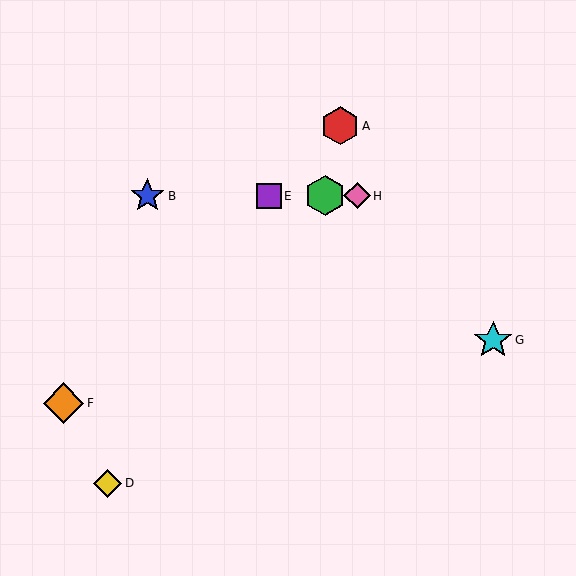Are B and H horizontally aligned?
Yes, both are at y≈196.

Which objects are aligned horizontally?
Objects B, C, E, H are aligned horizontally.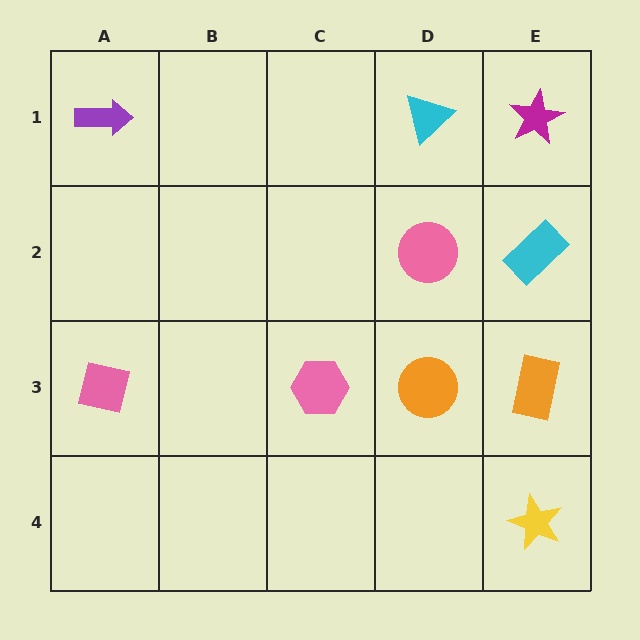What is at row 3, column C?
A pink hexagon.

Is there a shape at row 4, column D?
No, that cell is empty.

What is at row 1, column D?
A cyan triangle.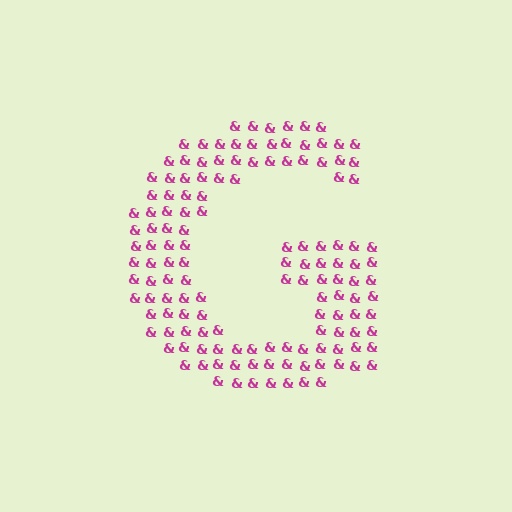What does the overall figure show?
The overall figure shows the letter G.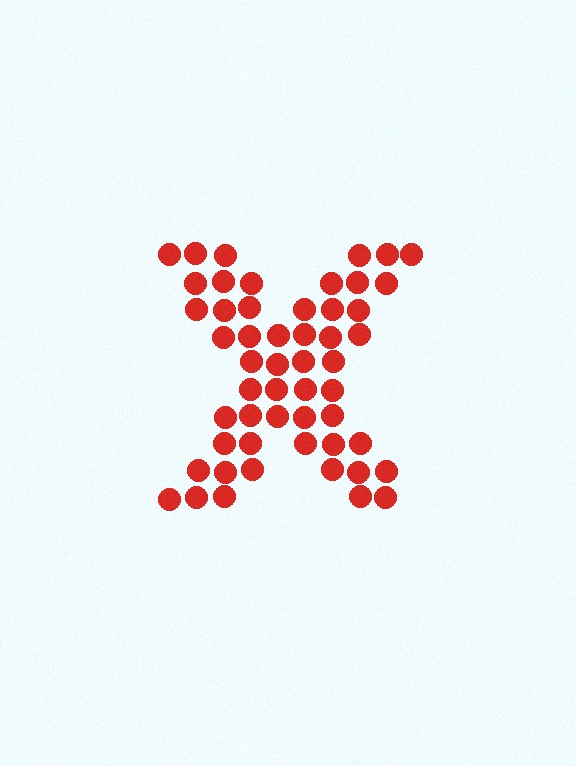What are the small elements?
The small elements are circles.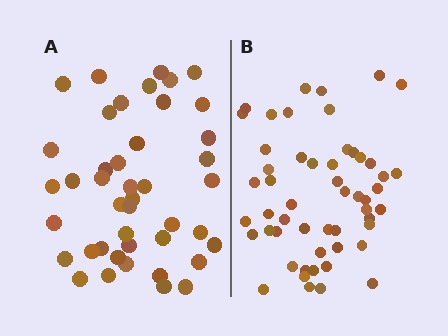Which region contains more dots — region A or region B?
Region B (the right region) has more dots.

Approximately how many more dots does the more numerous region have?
Region B has roughly 10 or so more dots than region A.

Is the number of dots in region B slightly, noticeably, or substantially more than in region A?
Region B has only slightly more — the two regions are fairly close. The ratio is roughly 1.2 to 1.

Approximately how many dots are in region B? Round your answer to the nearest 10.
About 50 dots. (The exact count is 53, which rounds to 50.)